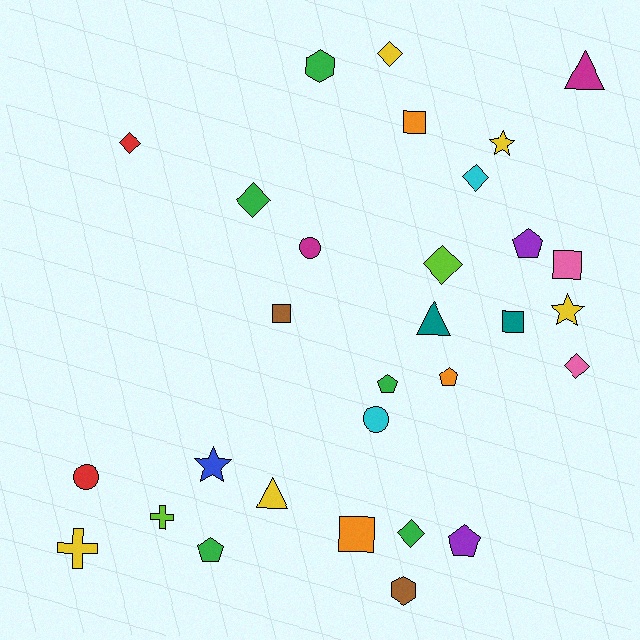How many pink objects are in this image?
There are 2 pink objects.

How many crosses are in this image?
There are 2 crosses.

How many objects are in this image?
There are 30 objects.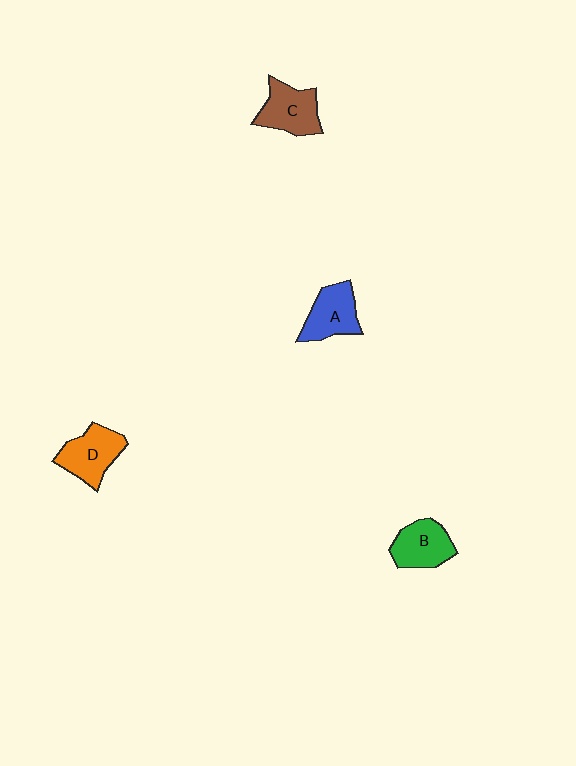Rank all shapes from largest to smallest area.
From largest to smallest: D (orange), C (brown), A (blue), B (green).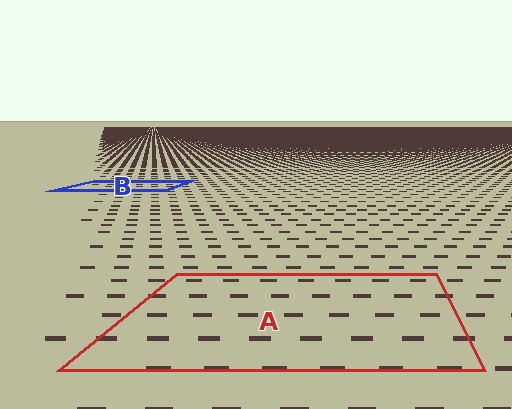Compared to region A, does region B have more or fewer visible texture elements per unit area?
Region B has more texture elements per unit area — they are packed more densely because it is farther away.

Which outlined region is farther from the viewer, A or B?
Region B is farther from the viewer — the texture elements inside it appear smaller and more densely packed.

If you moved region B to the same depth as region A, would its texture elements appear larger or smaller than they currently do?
They would appear larger. At a closer depth, the same texture elements are projected at a bigger on-screen size.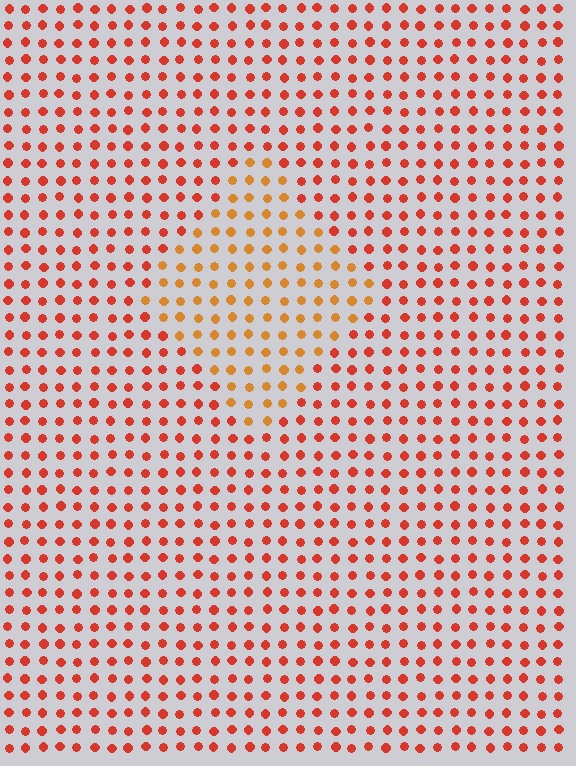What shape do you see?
I see a diamond.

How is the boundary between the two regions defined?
The boundary is defined purely by a slight shift in hue (about 28 degrees). Spacing, size, and orientation are identical on both sides.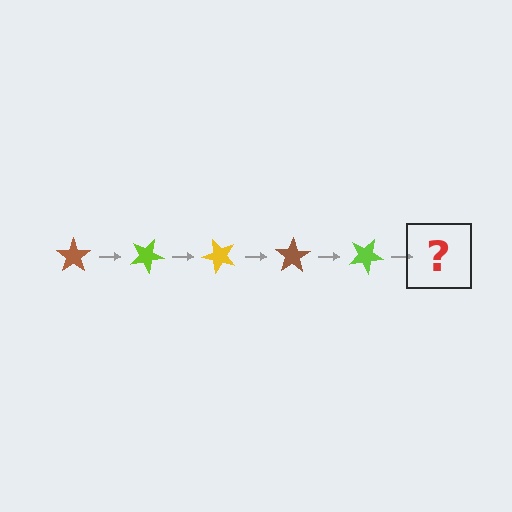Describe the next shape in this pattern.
It should be a yellow star, rotated 125 degrees from the start.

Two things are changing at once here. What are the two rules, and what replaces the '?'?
The two rules are that it rotates 25 degrees each step and the color cycles through brown, lime, and yellow. The '?' should be a yellow star, rotated 125 degrees from the start.